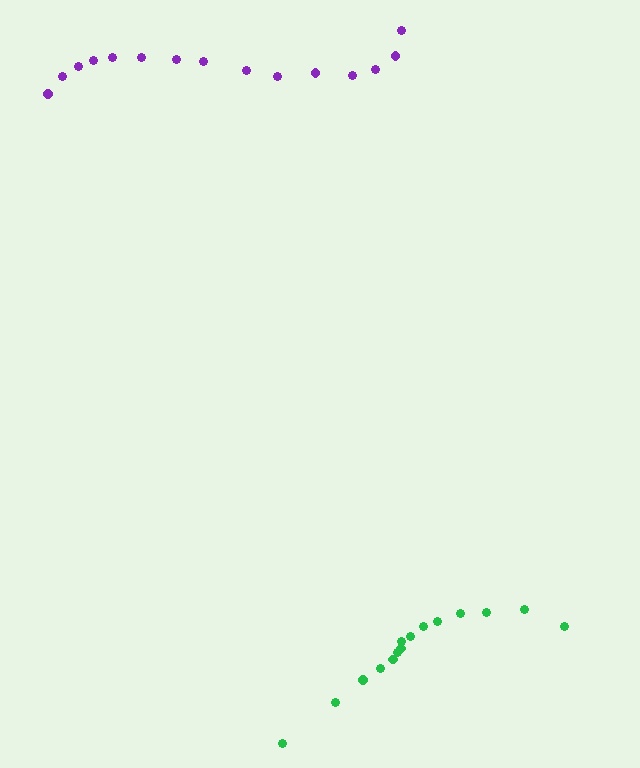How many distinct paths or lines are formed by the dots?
There are 2 distinct paths.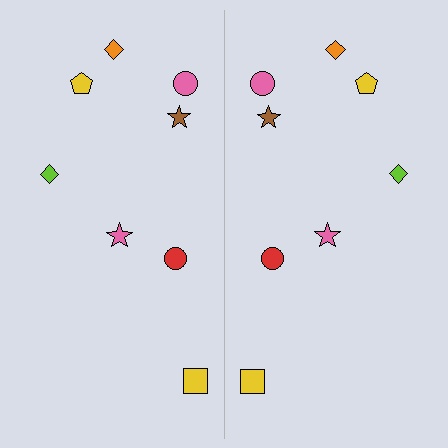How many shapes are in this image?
There are 16 shapes in this image.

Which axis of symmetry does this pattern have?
The pattern has a vertical axis of symmetry running through the center of the image.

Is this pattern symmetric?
Yes, this pattern has bilateral (reflection) symmetry.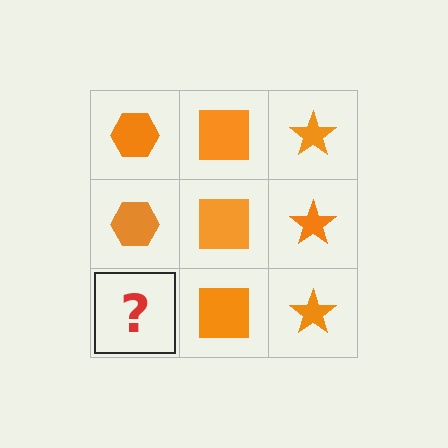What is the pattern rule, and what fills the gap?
The rule is that each column has a consistent shape. The gap should be filled with an orange hexagon.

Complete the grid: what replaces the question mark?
The question mark should be replaced with an orange hexagon.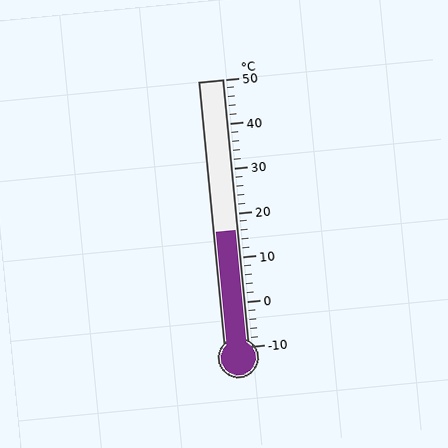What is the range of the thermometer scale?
The thermometer scale ranges from -10°C to 50°C.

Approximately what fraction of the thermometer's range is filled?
The thermometer is filled to approximately 45% of its range.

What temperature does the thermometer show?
The thermometer shows approximately 16°C.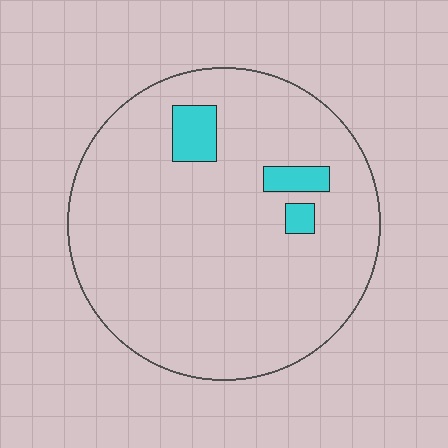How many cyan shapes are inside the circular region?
3.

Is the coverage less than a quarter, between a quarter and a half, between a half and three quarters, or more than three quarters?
Less than a quarter.